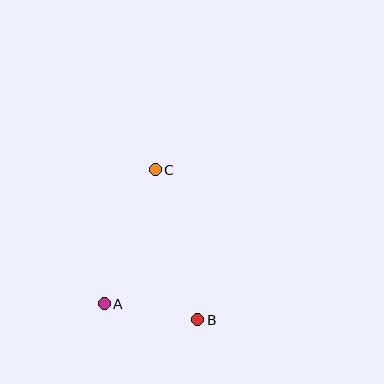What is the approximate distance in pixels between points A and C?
The distance between A and C is approximately 144 pixels.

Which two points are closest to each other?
Points A and B are closest to each other.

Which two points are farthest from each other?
Points B and C are farthest from each other.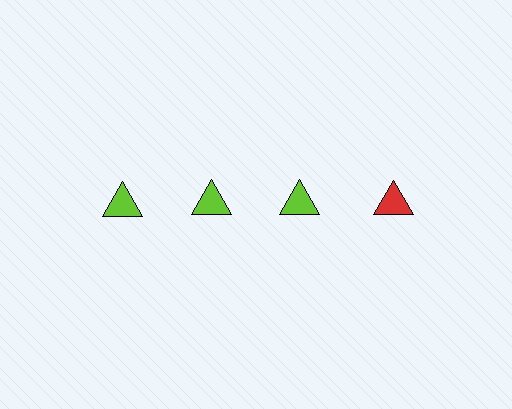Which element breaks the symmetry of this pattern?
The red triangle in the top row, second from right column breaks the symmetry. All other shapes are lime triangles.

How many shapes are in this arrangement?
There are 4 shapes arranged in a grid pattern.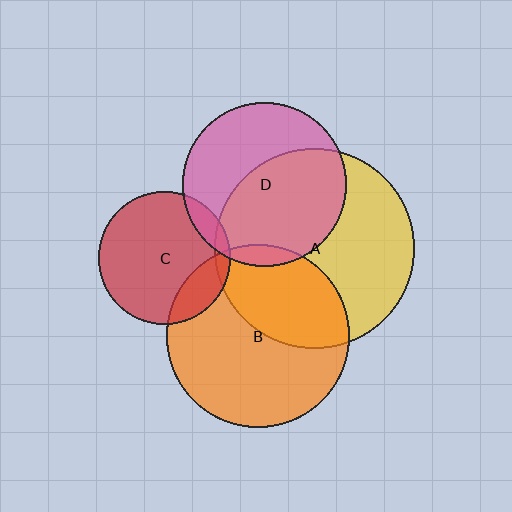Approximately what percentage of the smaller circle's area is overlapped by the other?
Approximately 20%.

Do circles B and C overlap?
Yes.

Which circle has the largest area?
Circle A (yellow).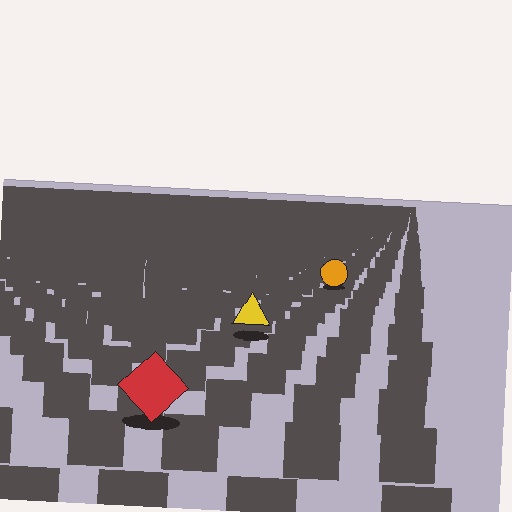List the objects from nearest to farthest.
From nearest to farthest: the red diamond, the yellow triangle, the orange circle.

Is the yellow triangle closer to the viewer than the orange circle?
Yes. The yellow triangle is closer — you can tell from the texture gradient: the ground texture is coarser near it.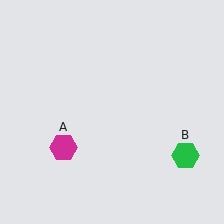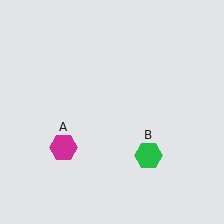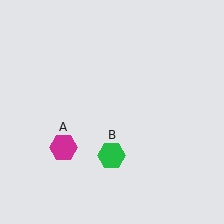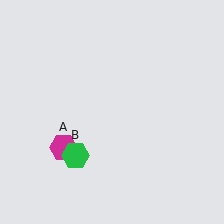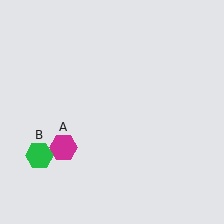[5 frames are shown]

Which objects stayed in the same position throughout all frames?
Magenta hexagon (object A) remained stationary.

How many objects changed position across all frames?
1 object changed position: green hexagon (object B).